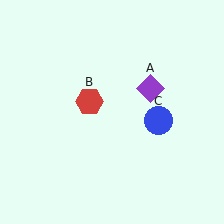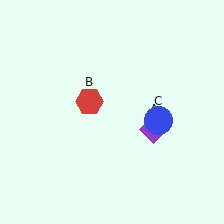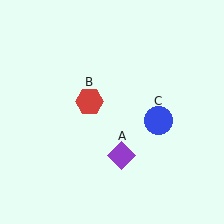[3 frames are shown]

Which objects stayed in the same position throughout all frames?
Red hexagon (object B) and blue circle (object C) remained stationary.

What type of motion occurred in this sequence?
The purple diamond (object A) rotated clockwise around the center of the scene.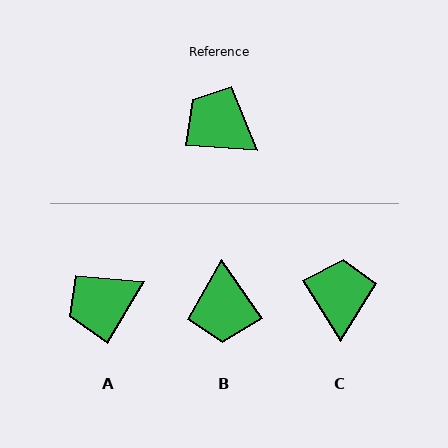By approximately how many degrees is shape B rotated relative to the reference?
Approximately 129 degrees counter-clockwise.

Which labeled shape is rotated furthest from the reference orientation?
B, about 129 degrees away.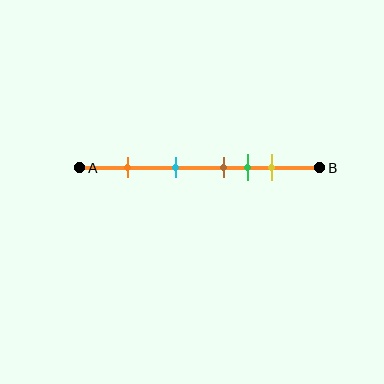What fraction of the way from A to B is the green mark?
The green mark is approximately 70% (0.7) of the way from A to B.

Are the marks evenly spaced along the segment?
No, the marks are not evenly spaced.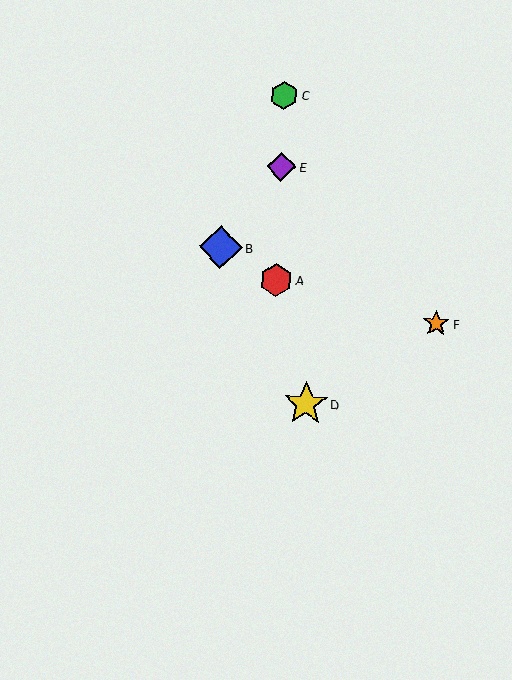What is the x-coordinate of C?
Object C is at x≈284.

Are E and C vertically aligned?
Yes, both are at x≈281.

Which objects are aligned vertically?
Objects A, C, E are aligned vertically.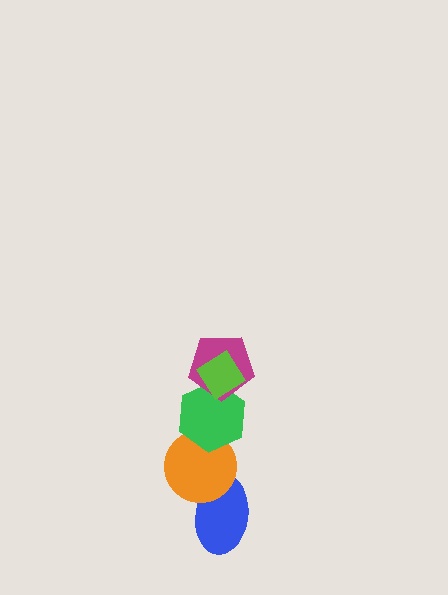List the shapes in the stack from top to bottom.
From top to bottom: the lime diamond, the magenta pentagon, the green hexagon, the orange circle, the blue ellipse.